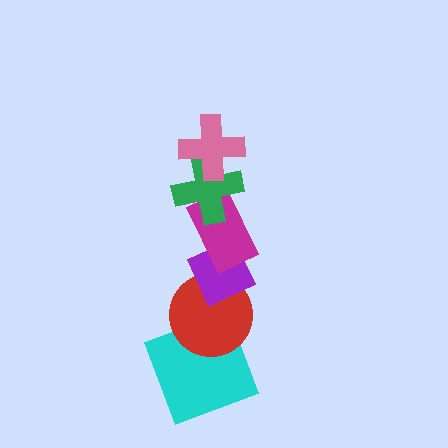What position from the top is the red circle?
The red circle is 5th from the top.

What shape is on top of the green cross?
The pink cross is on top of the green cross.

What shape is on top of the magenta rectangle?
The green cross is on top of the magenta rectangle.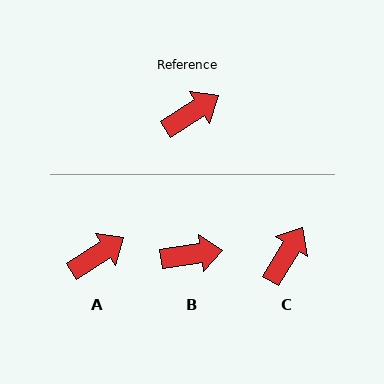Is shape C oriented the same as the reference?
No, it is off by about 26 degrees.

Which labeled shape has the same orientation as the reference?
A.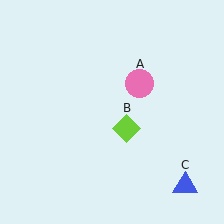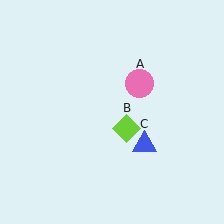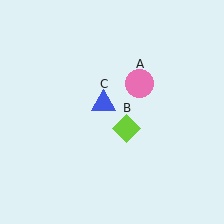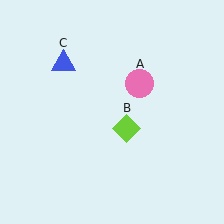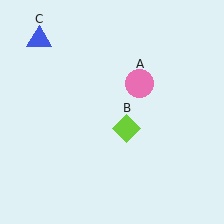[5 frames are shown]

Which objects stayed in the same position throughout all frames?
Pink circle (object A) and lime diamond (object B) remained stationary.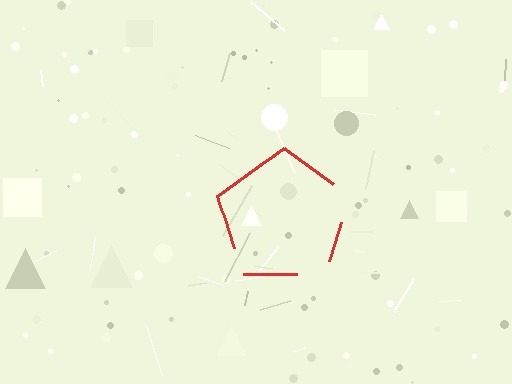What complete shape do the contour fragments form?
The contour fragments form a pentagon.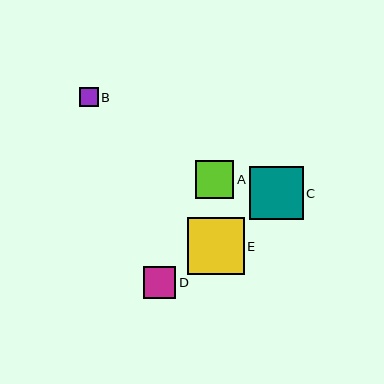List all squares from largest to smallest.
From largest to smallest: E, C, A, D, B.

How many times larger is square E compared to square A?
Square E is approximately 1.5 times the size of square A.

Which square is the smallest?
Square B is the smallest with a size of approximately 19 pixels.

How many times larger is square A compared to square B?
Square A is approximately 2.0 times the size of square B.